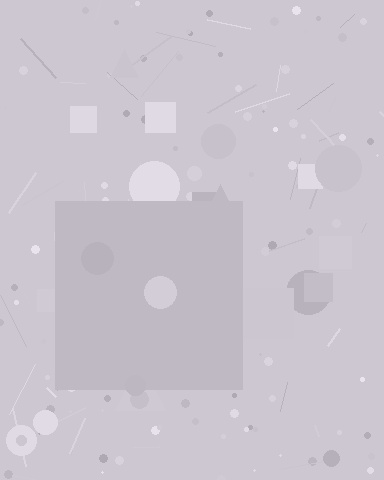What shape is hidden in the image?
A square is hidden in the image.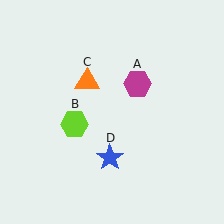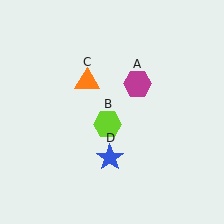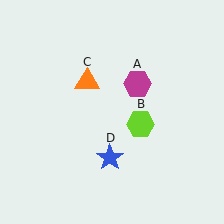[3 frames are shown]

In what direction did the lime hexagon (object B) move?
The lime hexagon (object B) moved right.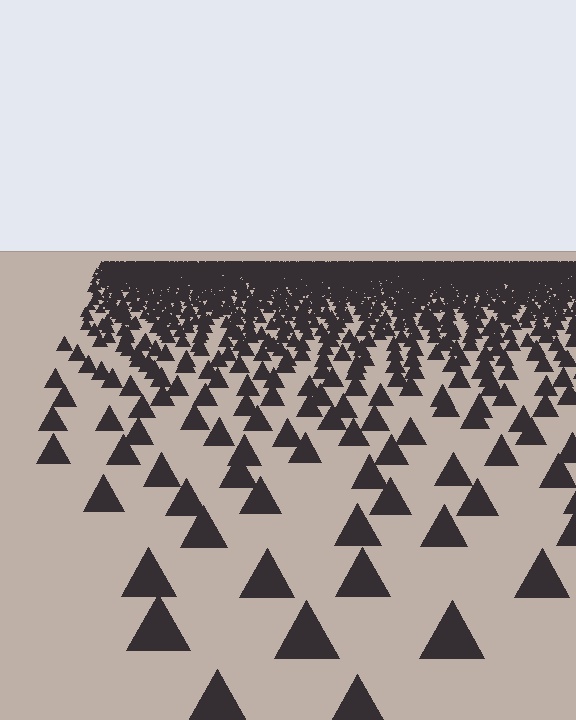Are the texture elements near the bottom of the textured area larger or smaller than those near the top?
Larger. Near the bottom, elements are closer to the viewer and appear at a bigger on-screen size.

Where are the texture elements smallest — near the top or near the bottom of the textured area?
Near the top.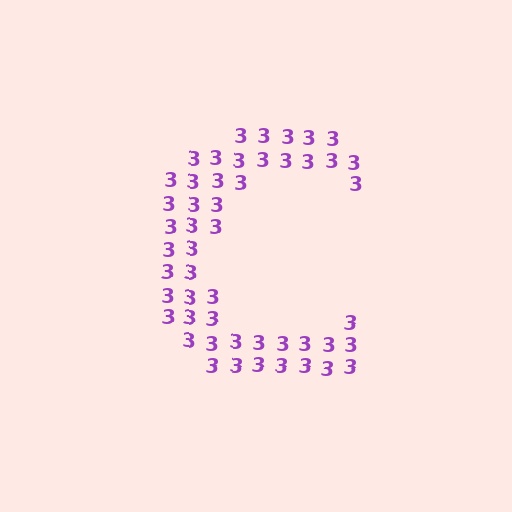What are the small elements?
The small elements are digit 3's.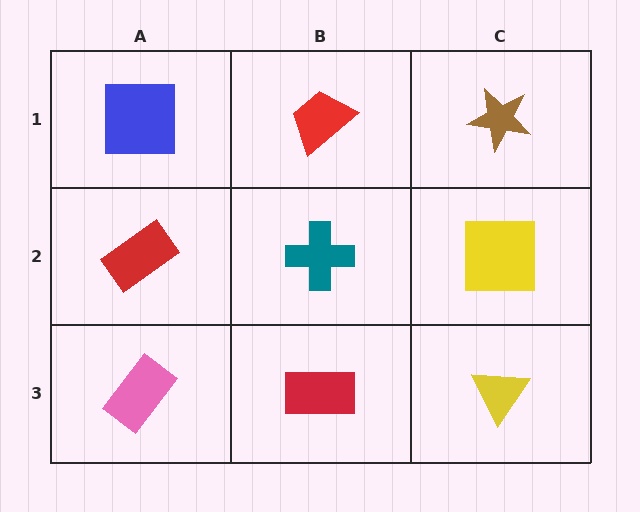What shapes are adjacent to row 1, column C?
A yellow square (row 2, column C), a red trapezoid (row 1, column B).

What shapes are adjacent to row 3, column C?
A yellow square (row 2, column C), a red rectangle (row 3, column B).